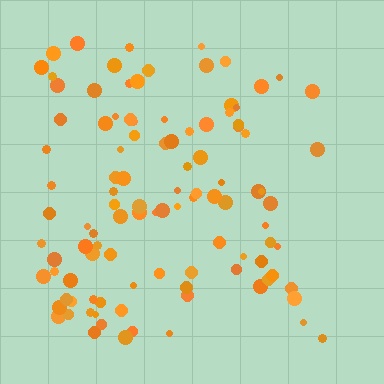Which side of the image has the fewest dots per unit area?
The right.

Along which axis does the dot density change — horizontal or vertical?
Horizontal.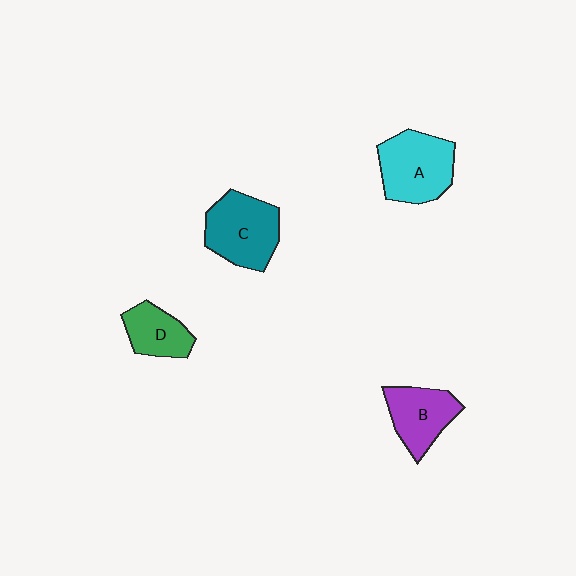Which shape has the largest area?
Shape C (teal).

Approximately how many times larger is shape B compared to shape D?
Approximately 1.3 times.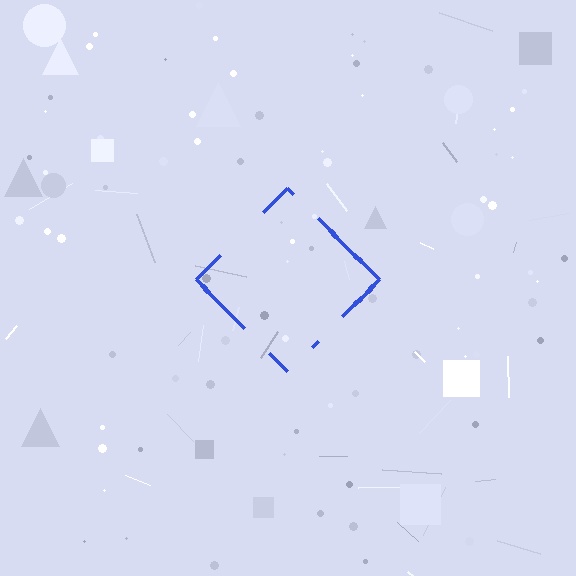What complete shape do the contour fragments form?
The contour fragments form a diamond.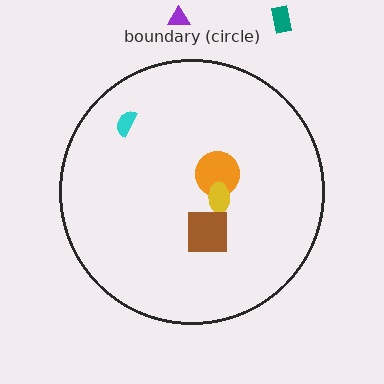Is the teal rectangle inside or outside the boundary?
Outside.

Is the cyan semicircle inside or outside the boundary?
Inside.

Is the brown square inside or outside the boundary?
Inside.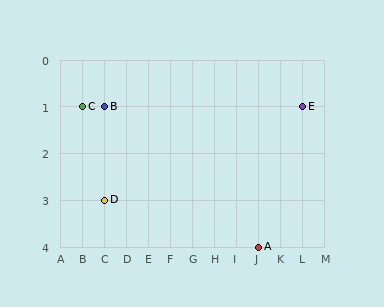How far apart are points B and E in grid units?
Points B and E are 9 columns apart.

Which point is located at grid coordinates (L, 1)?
Point E is at (L, 1).